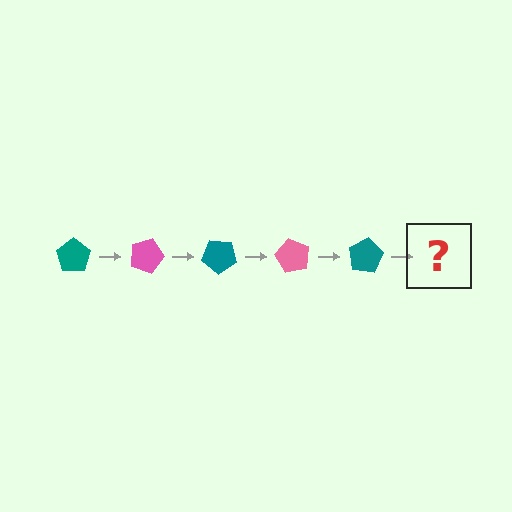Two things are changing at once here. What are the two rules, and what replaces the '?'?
The two rules are that it rotates 20 degrees each step and the color cycles through teal and pink. The '?' should be a pink pentagon, rotated 100 degrees from the start.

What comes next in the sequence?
The next element should be a pink pentagon, rotated 100 degrees from the start.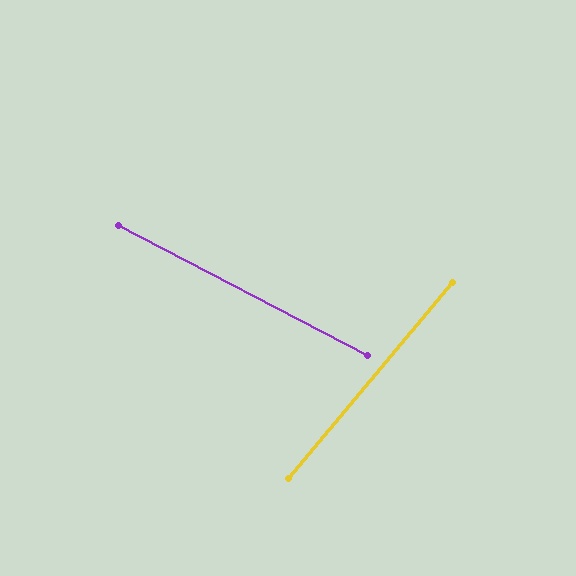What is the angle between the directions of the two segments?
Approximately 78 degrees.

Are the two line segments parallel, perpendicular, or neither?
Neither parallel nor perpendicular — they differ by about 78°.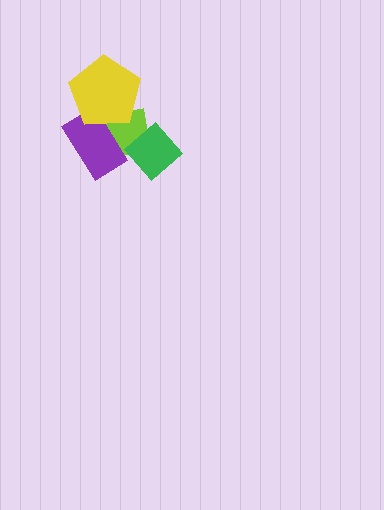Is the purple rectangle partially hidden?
Yes, it is partially covered by another shape.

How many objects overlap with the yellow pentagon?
2 objects overlap with the yellow pentagon.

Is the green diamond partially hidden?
No, no other shape covers it.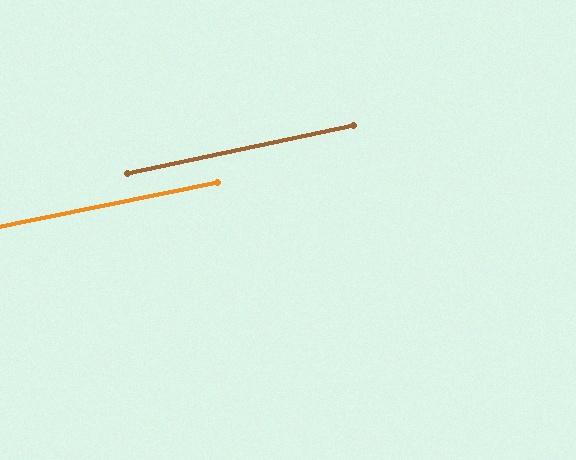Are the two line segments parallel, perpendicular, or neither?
Parallel — their directions differ by only 0.4°.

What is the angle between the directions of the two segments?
Approximately 0 degrees.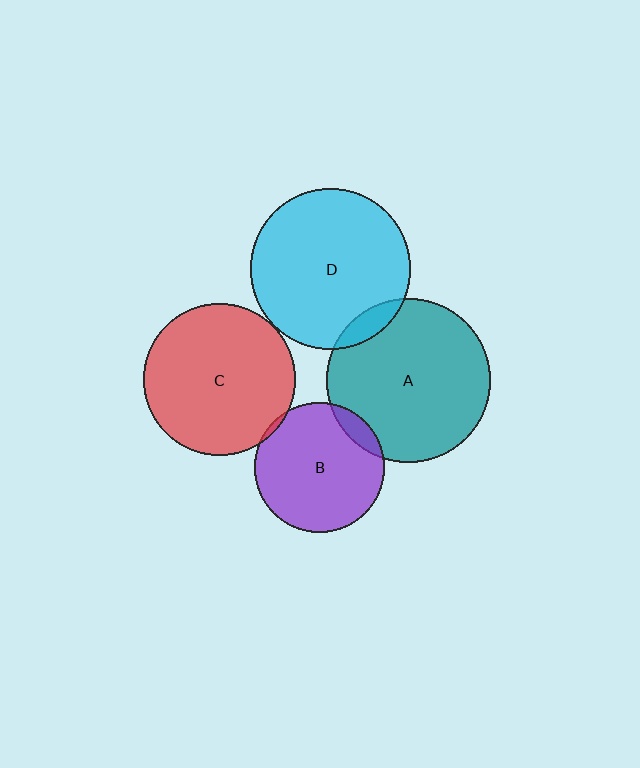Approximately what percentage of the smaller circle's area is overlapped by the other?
Approximately 5%.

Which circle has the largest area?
Circle A (teal).